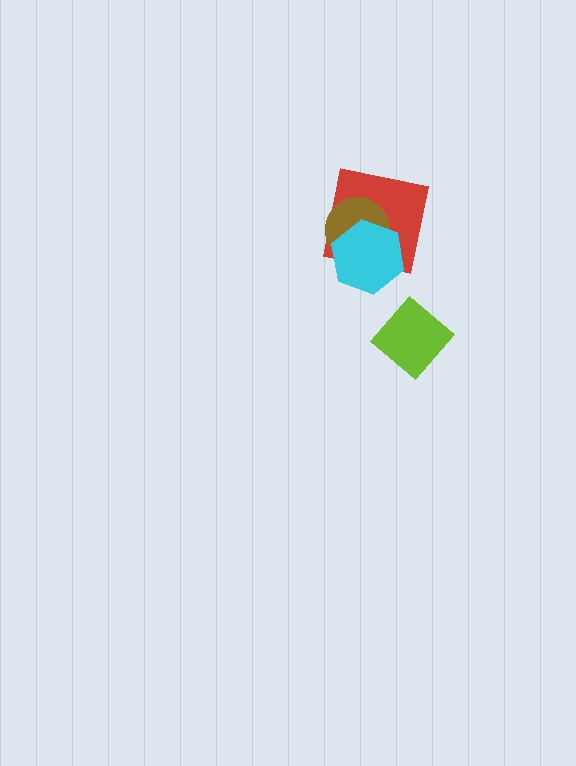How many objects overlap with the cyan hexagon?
2 objects overlap with the cyan hexagon.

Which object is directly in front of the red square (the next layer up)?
The brown circle is directly in front of the red square.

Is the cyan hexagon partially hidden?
No, no other shape covers it.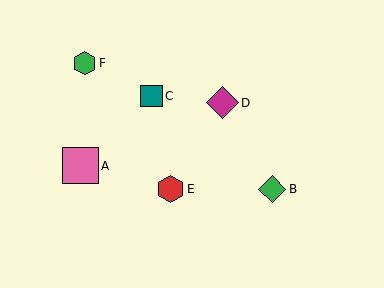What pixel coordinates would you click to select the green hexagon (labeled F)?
Click at (84, 63) to select the green hexagon F.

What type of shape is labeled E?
Shape E is a red hexagon.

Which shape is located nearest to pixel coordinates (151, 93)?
The teal square (labeled C) at (152, 96) is nearest to that location.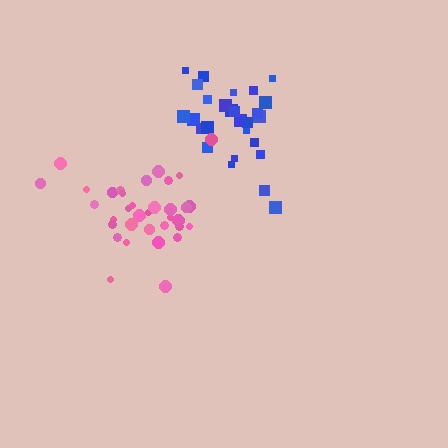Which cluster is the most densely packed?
Blue.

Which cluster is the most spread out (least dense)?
Pink.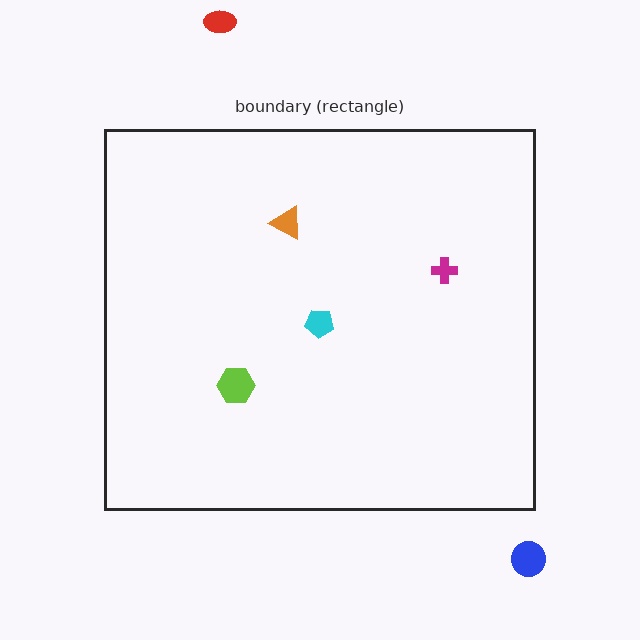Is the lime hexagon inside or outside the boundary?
Inside.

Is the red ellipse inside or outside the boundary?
Outside.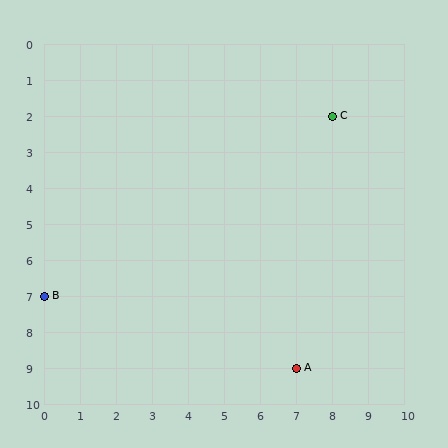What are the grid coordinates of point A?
Point A is at grid coordinates (7, 9).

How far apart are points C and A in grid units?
Points C and A are 1 column and 7 rows apart (about 7.1 grid units diagonally).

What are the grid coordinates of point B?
Point B is at grid coordinates (0, 7).